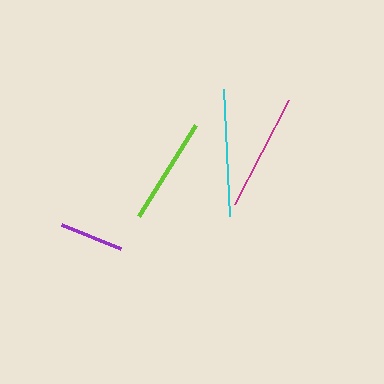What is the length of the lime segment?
The lime segment is approximately 107 pixels long.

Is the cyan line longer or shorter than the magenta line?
The cyan line is longer than the magenta line.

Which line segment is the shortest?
The purple line is the shortest at approximately 63 pixels.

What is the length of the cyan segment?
The cyan segment is approximately 127 pixels long.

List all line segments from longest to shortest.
From longest to shortest: cyan, magenta, lime, purple.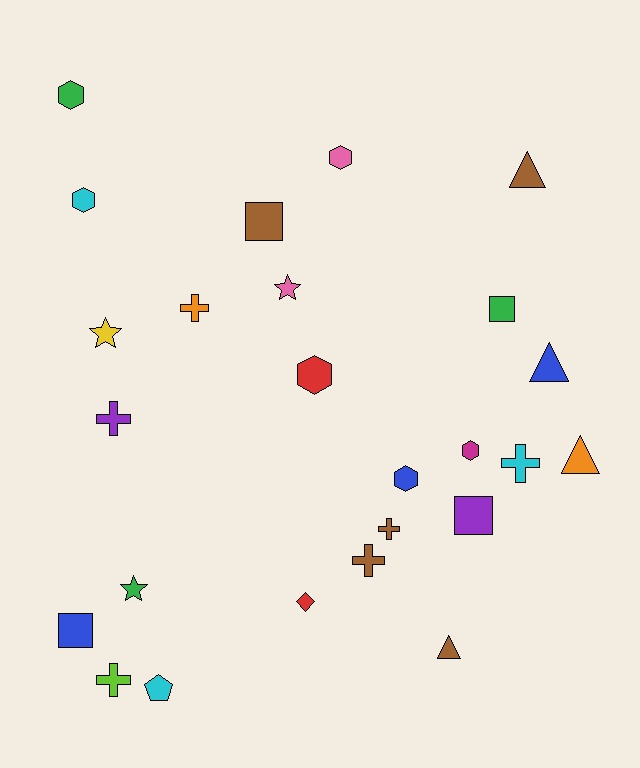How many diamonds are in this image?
There is 1 diamond.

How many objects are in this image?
There are 25 objects.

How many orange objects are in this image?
There are 2 orange objects.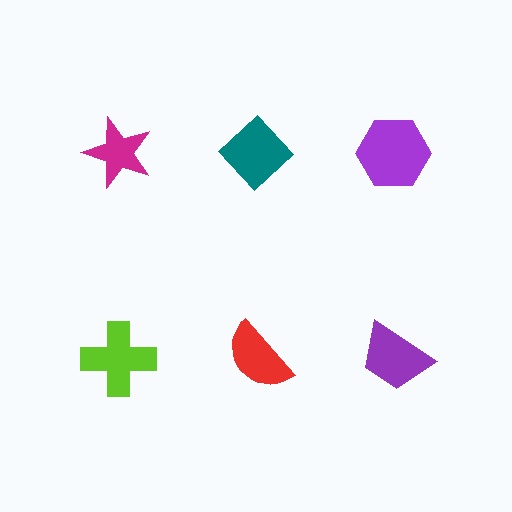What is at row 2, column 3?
A purple trapezoid.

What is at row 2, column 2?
A red semicircle.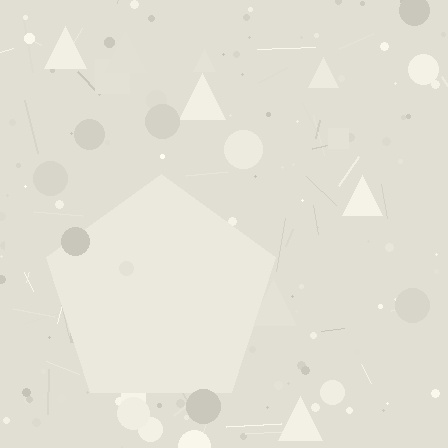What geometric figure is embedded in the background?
A pentagon is embedded in the background.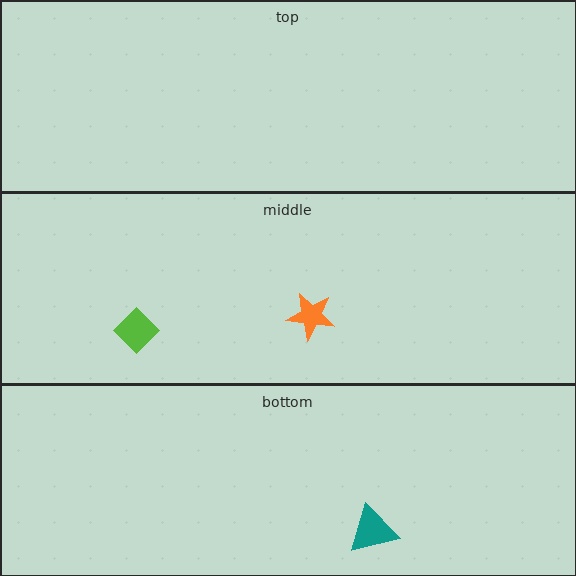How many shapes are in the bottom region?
1.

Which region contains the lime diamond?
The middle region.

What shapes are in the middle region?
The orange star, the lime diamond.